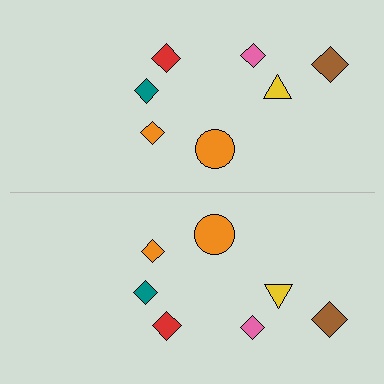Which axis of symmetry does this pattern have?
The pattern has a horizontal axis of symmetry running through the center of the image.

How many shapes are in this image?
There are 14 shapes in this image.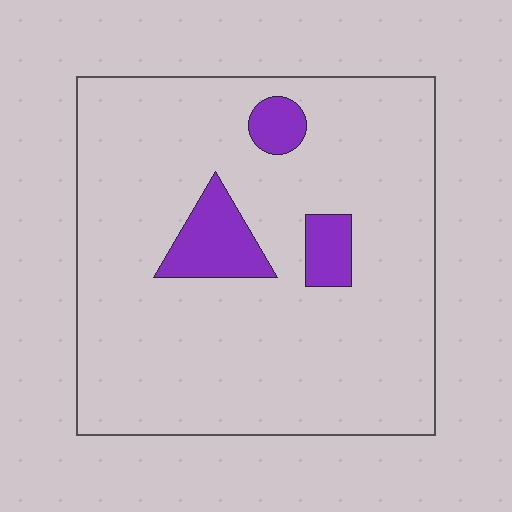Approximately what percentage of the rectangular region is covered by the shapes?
Approximately 10%.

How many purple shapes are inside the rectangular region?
3.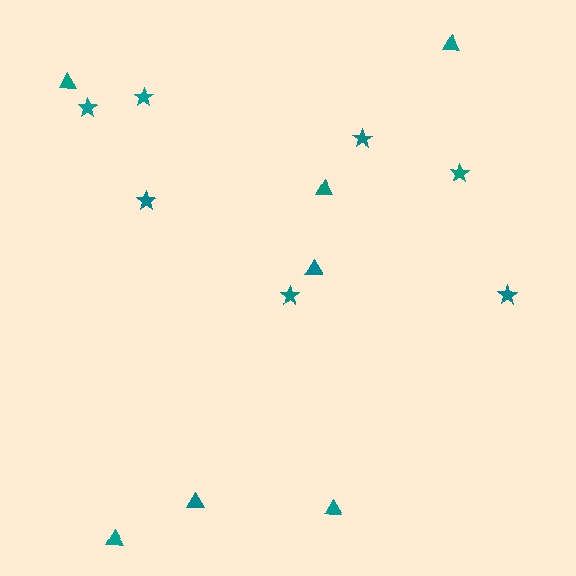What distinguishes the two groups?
There are 2 groups: one group of triangles (7) and one group of stars (7).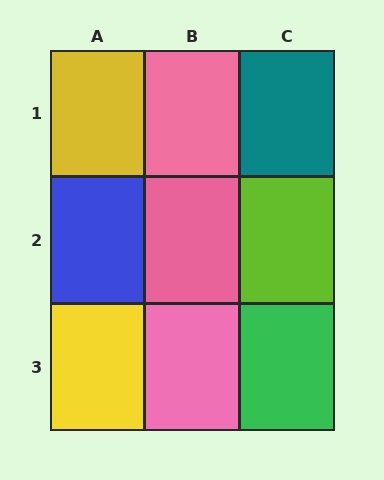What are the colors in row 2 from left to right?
Blue, pink, lime.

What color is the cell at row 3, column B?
Pink.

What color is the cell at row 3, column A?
Yellow.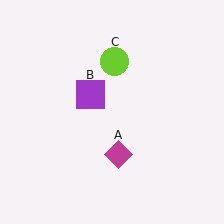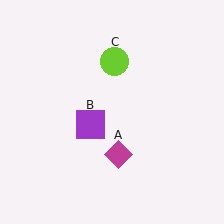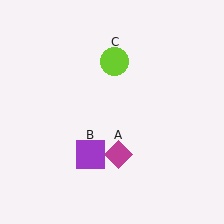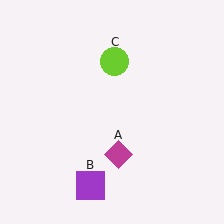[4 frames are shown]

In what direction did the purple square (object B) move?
The purple square (object B) moved down.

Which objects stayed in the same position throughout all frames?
Magenta diamond (object A) and lime circle (object C) remained stationary.